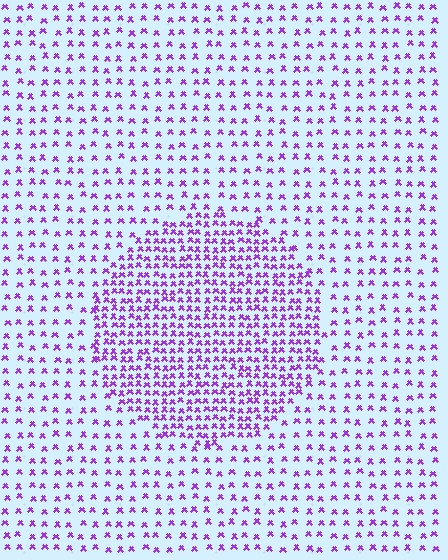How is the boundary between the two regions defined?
The boundary is defined by a change in element density (approximately 2.2x ratio). All elements are the same color, size, and shape.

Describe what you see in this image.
The image contains small purple elements arranged at two different densities. A circle-shaped region is visible where the elements are more densely packed than the surrounding area.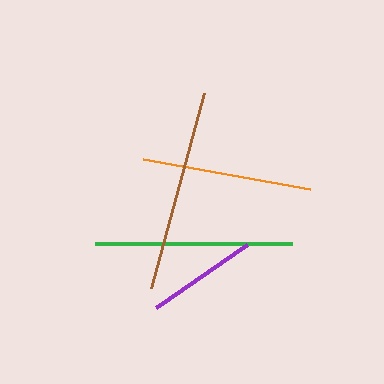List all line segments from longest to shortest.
From longest to shortest: brown, green, orange, purple.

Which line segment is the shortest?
The purple line is the shortest at approximately 111 pixels.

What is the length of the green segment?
The green segment is approximately 197 pixels long.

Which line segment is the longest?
The brown line is the longest at approximately 202 pixels.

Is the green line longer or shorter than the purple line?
The green line is longer than the purple line.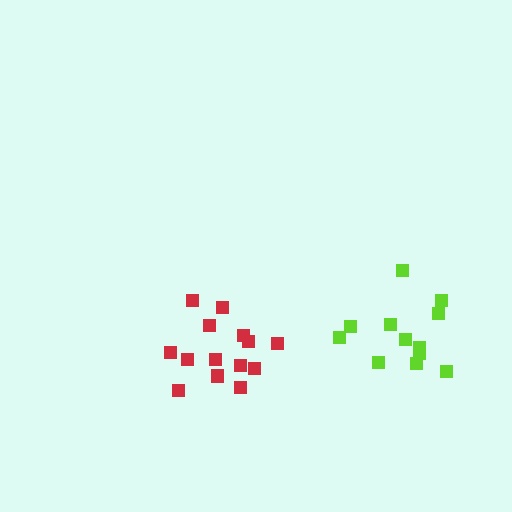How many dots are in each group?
Group 1: 12 dots, Group 2: 14 dots (26 total).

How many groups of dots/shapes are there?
There are 2 groups.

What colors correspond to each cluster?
The clusters are colored: lime, red.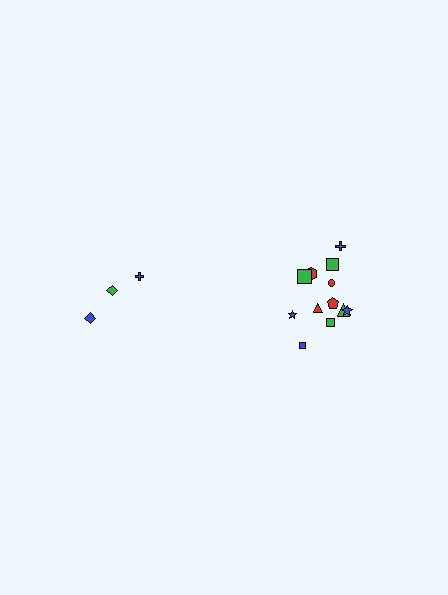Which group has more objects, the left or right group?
The right group.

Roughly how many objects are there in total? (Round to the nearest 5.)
Roughly 15 objects in total.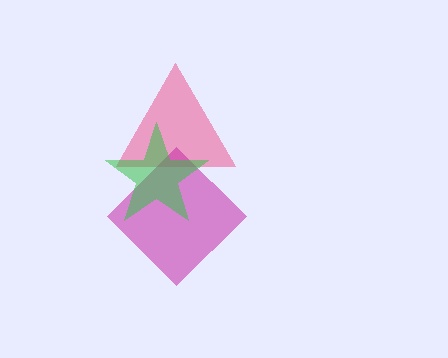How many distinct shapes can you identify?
There are 3 distinct shapes: a pink triangle, a magenta diamond, a green star.